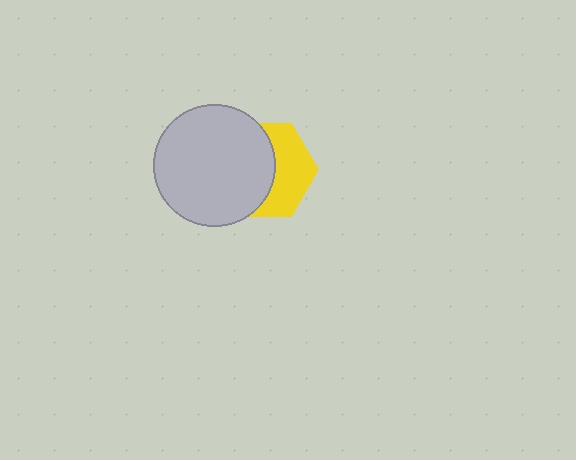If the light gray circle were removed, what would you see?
You would see the complete yellow hexagon.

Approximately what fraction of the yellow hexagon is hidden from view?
Roughly 55% of the yellow hexagon is hidden behind the light gray circle.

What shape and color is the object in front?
The object in front is a light gray circle.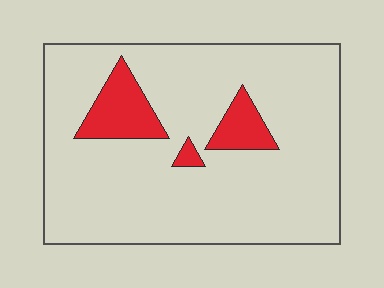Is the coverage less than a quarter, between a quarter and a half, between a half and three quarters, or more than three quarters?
Less than a quarter.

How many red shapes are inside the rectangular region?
3.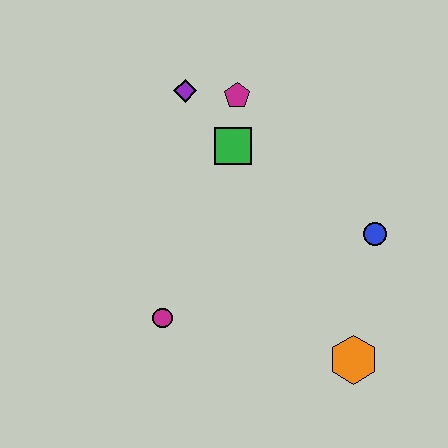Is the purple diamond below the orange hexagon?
No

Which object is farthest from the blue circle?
The purple diamond is farthest from the blue circle.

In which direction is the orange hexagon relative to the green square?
The orange hexagon is below the green square.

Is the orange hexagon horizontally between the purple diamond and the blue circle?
Yes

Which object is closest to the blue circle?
The orange hexagon is closest to the blue circle.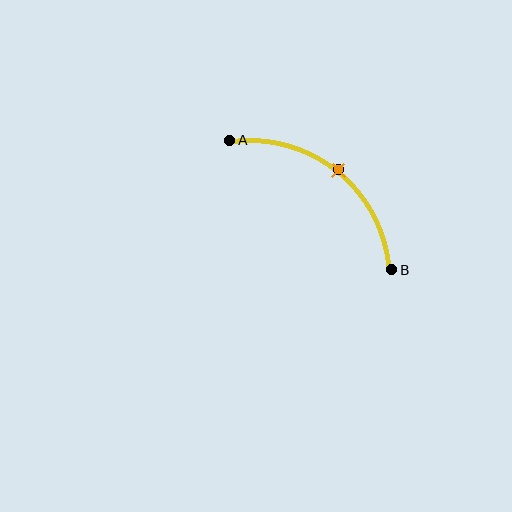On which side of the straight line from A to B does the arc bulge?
The arc bulges above and to the right of the straight line connecting A and B.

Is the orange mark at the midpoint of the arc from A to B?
Yes. The orange mark lies on the arc at equal arc-length from both A and B — it is the arc midpoint.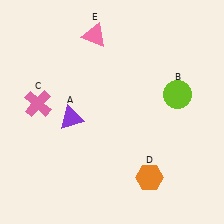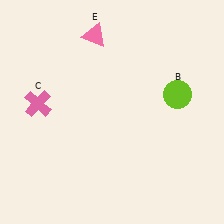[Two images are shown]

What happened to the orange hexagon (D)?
The orange hexagon (D) was removed in Image 2. It was in the bottom-right area of Image 1.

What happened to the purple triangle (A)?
The purple triangle (A) was removed in Image 2. It was in the bottom-left area of Image 1.